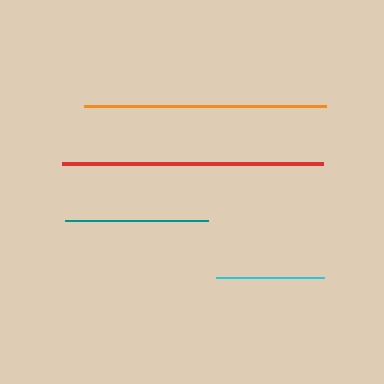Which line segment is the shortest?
The cyan line is the shortest at approximately 109 pixels.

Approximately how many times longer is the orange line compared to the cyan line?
The orange line is approximately 2.2 times the length of the cyan line.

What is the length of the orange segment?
The orange segment is approximately 242 pixels long.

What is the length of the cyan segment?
The cyan segment is approximately 109 pixels long.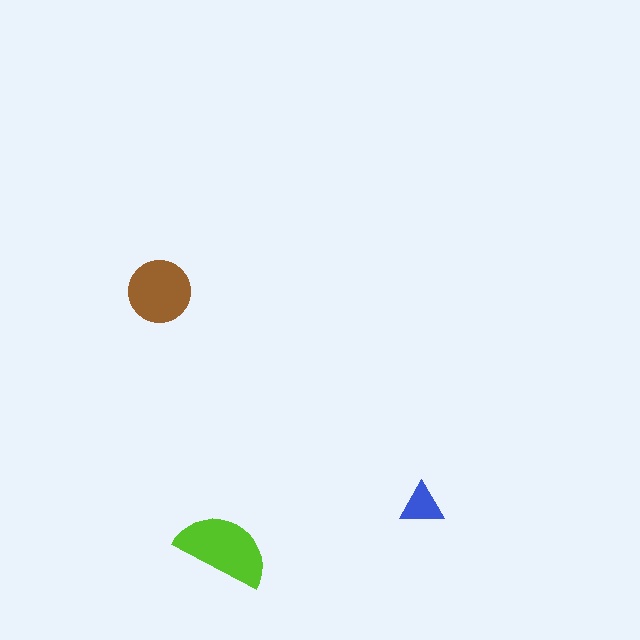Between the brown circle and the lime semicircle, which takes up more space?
The lime semicircle.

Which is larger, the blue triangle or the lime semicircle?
The lime semicircle.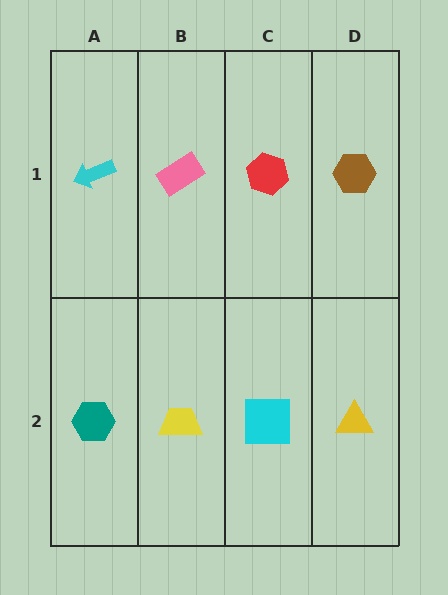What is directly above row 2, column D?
A brown hexagon.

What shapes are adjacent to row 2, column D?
A brown hexagon (row 1, column D), a cyan square (row 2, column C).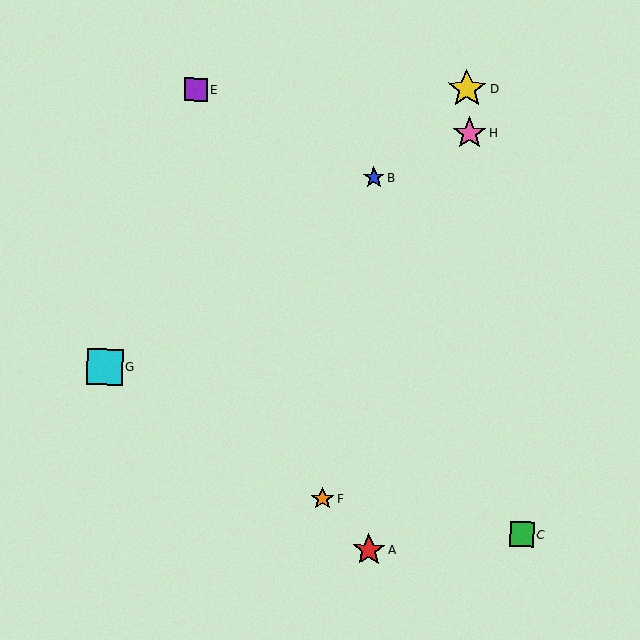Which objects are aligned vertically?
Objects A, B are aligned vertically.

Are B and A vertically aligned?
Yes, both are at x≈374.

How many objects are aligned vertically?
2 objects (A, B) are aligned vertically.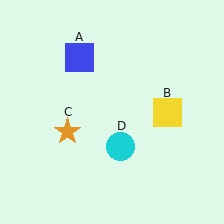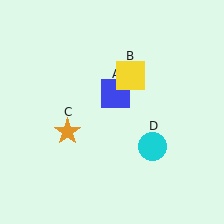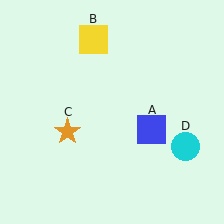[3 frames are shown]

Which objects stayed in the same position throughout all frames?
Orange star (object C) remained stationary.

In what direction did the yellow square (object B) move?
The yellow square (object B) moved up and to the left.